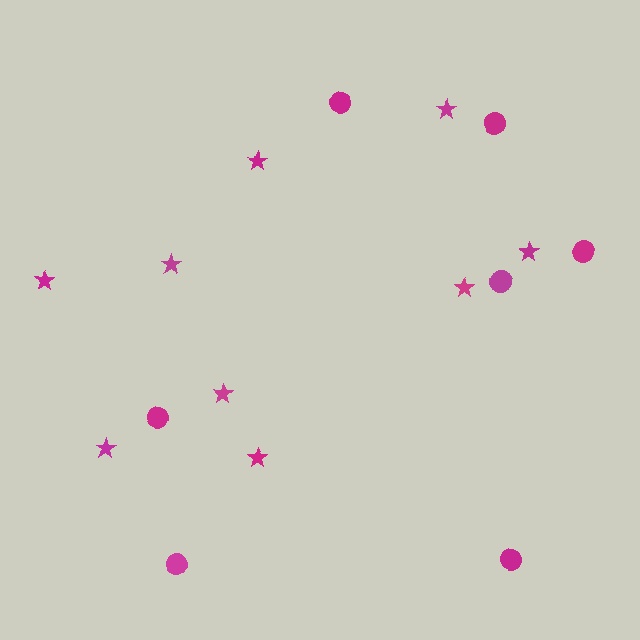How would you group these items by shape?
There are 2 groups: one group of stars (9) and one group of circles (7).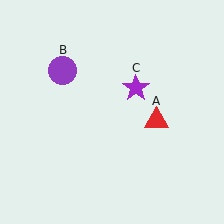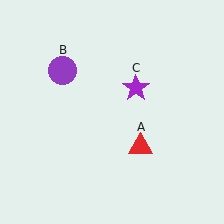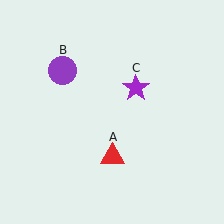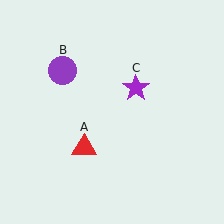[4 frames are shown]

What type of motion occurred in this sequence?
The red triangle (object A) rotated clockwise around the center of the scene.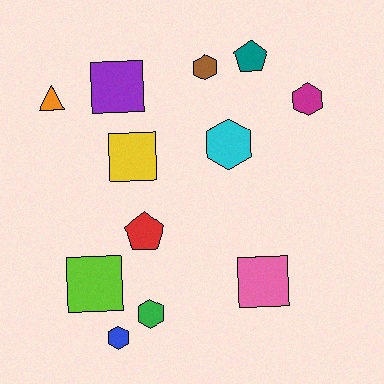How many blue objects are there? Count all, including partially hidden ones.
There is 1 blue object.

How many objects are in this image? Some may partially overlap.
There are 12 objects.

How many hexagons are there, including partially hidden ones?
There are 5 hexagons.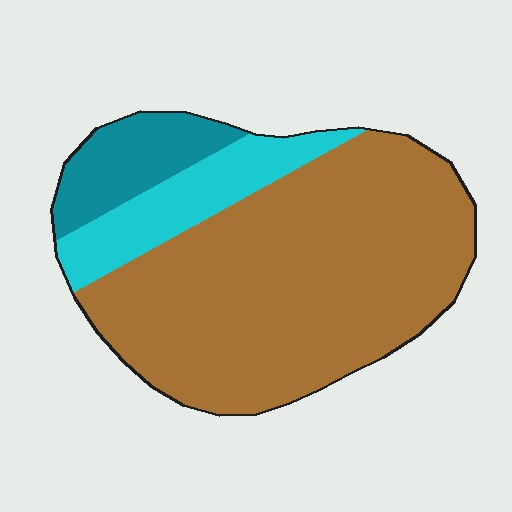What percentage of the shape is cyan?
Cyan takes up less than a sixth of the shape.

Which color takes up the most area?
Brown, at roughly 70%.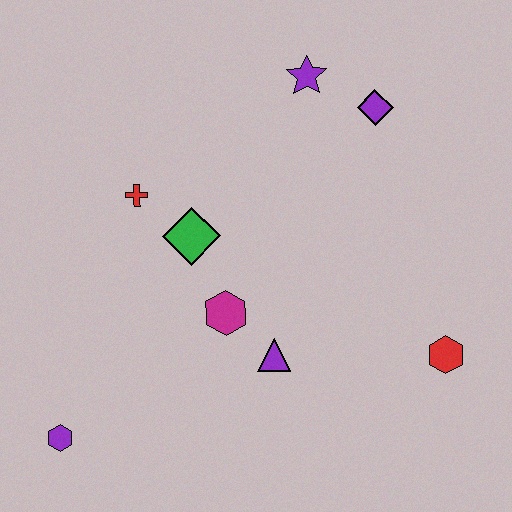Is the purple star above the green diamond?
Yes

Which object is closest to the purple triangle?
The magenta hexagon is closest to the purple triangle.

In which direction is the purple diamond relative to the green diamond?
The purple diamond is to the right of the green diamond.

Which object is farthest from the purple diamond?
The purple hexagon is farthest from the purple diamond.